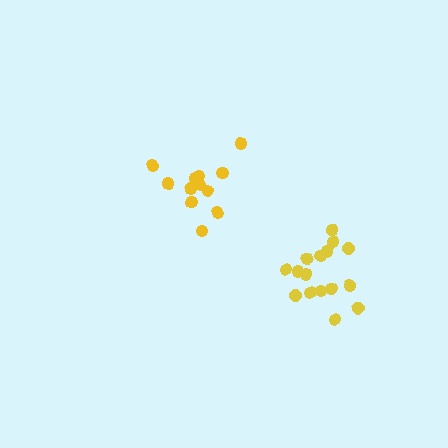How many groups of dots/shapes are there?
There are 2 groups.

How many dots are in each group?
Group 1: 16 dots, Group 2: 12 dots (28 total).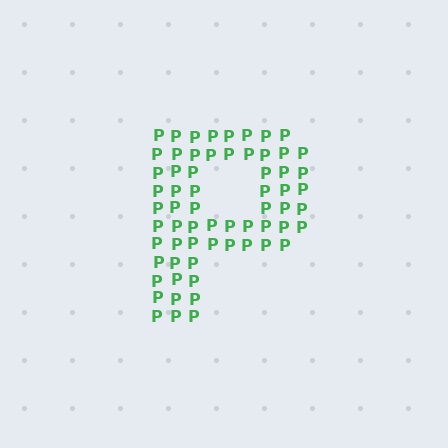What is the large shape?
The large shape is the letter P.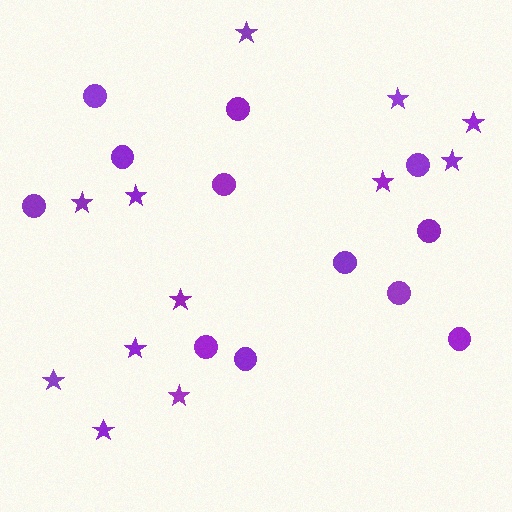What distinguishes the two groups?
There are 2 groups: one group of stars (12) and one group of circles (12).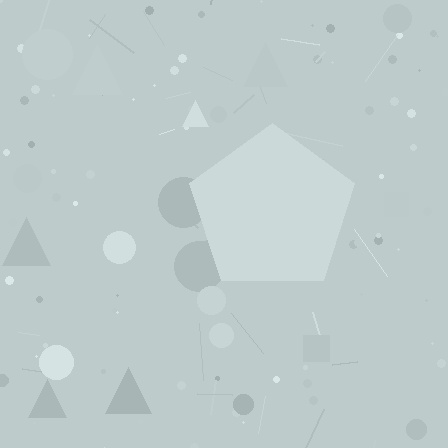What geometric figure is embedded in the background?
A pentagon is embedded in the background.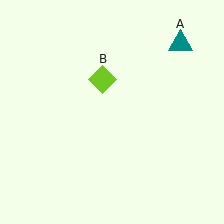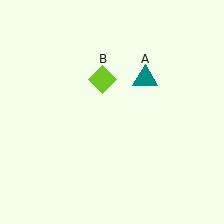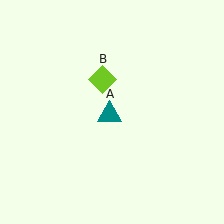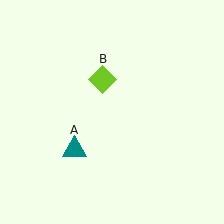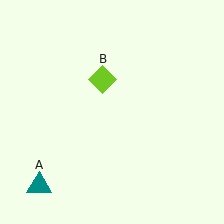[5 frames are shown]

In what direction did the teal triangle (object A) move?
The teal triangle (object A) moved down and to the left.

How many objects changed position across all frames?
1 object changed position: teal triangle (object A).